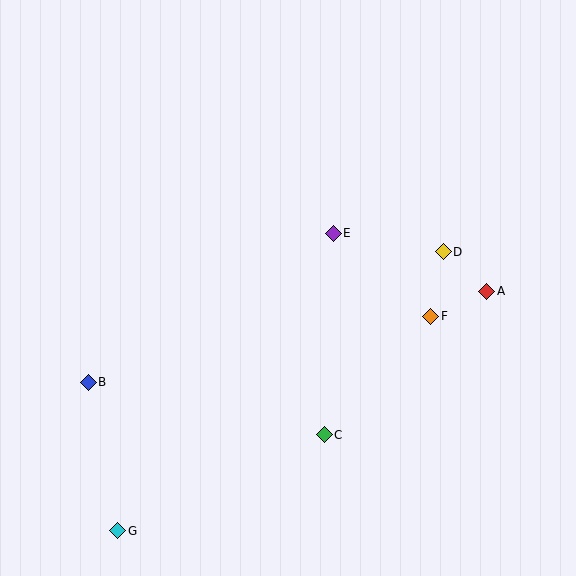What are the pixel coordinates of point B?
Point B is at (88, 382).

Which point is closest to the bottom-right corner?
Point C is closest to the bottom-right corner.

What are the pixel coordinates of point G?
Point G is at (118, 531).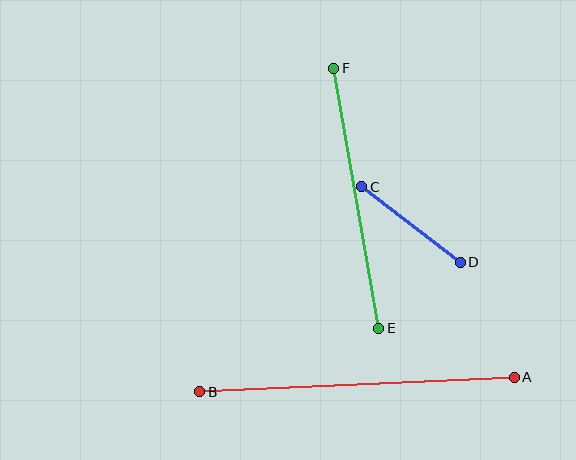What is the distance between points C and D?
The distance is approximately 124 pixels.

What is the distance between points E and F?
The distance is approximately 264 pixels.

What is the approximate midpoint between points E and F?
The midpoint is at approximately (356, 198) pixels.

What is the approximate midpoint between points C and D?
The midpoint is at approximately (411, 225) pixels.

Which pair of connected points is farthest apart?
Points A and B are farthest apart.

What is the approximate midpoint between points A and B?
The midpoint is at approximately (357, 385) pixels.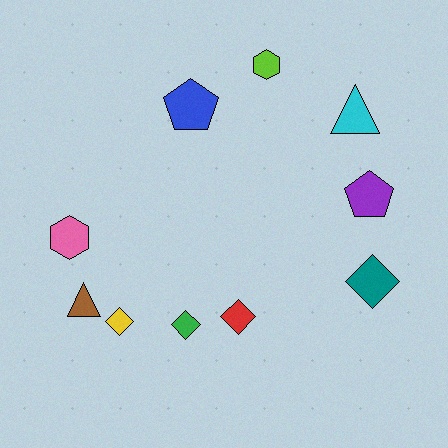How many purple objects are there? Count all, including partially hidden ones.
There is 1 purple object.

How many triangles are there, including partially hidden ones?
There are 2 triangles.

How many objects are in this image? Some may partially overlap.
There are 10 objects.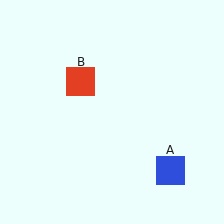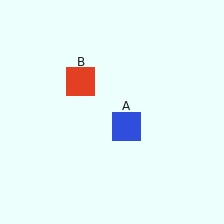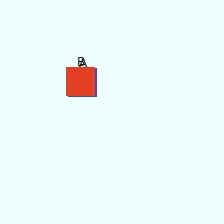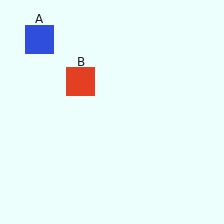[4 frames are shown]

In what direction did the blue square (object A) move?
The blue square (object A) moved up and to the left.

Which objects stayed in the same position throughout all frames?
Red square (object B) remained stationary.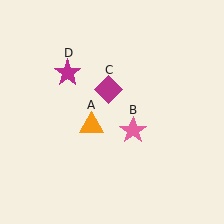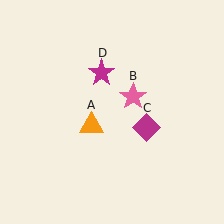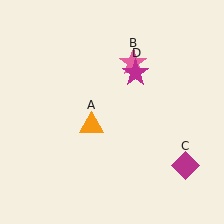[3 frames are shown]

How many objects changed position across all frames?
3 objects changed position: pink star (object B), magenta diamond (object C), magenta star (object D).